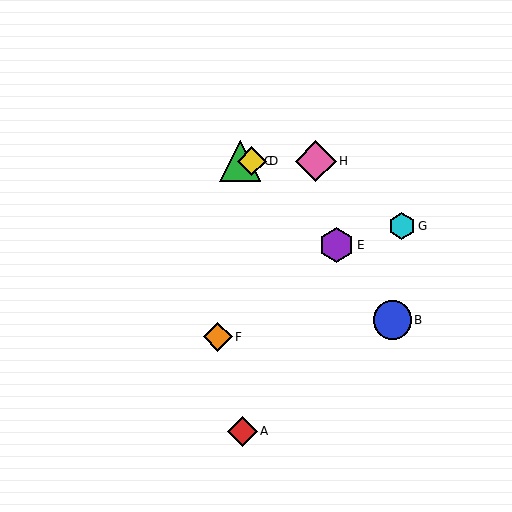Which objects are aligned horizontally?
Objects C, D, H are aligned horizontally.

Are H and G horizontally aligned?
No, H is at y≈161 and G is at y≈226.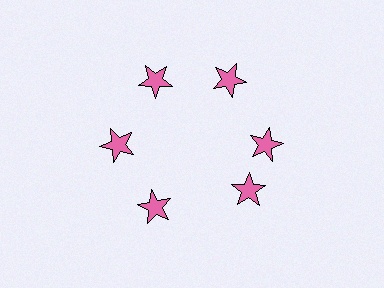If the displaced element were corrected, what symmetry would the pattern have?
It would have 6-fold rotational symmetry — the pattern would map onto itself every 60 degrees.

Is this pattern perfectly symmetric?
No. The 6 pink stars are arranged in a ring, but one element near the 5 o'clock position is rotated out of alignment along the ring, breaking the 6-fold rotational symmetry.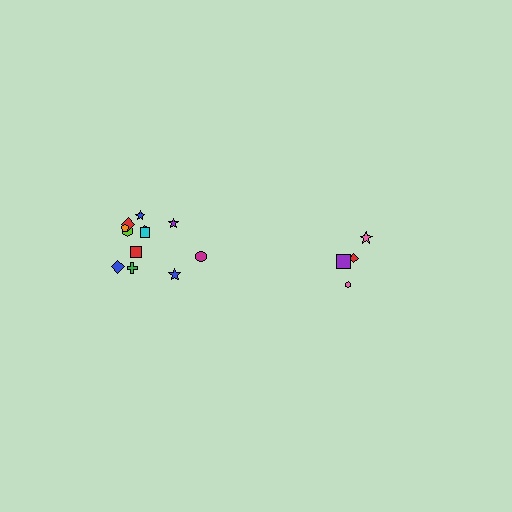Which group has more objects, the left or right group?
The left group.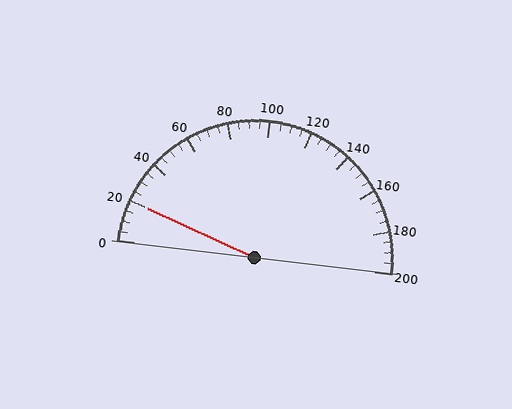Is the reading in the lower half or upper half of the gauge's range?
The reading is in the lower half of the range (0 to 200).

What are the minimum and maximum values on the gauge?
The gauge ranges from 0 to 200.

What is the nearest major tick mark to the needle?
The nearest major tick mark is 20.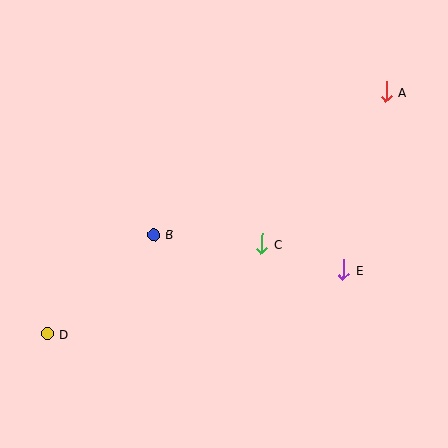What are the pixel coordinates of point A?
Point A is at (386, 92).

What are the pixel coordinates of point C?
Point C is at (262, 244).